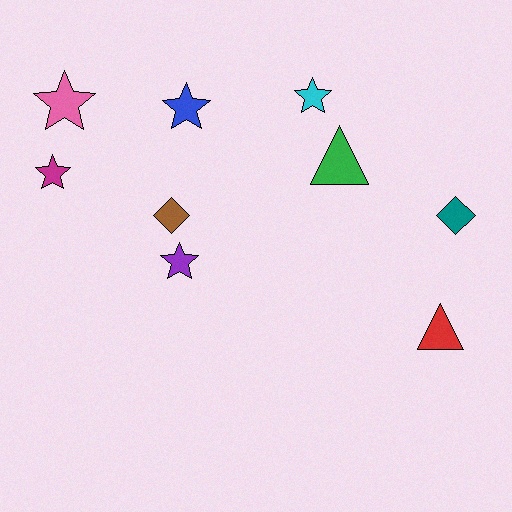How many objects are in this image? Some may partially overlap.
There are 9 objects.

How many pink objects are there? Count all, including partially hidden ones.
There is 1 pink object.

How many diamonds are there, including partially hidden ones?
There are 2 diamonds.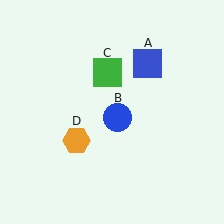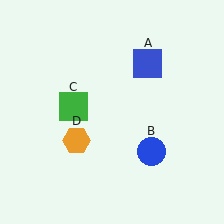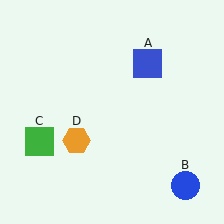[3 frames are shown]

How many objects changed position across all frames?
2 objects changed position: blue circle (object B), green square (object C).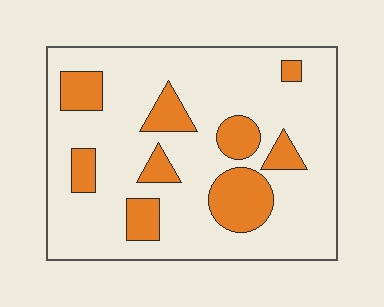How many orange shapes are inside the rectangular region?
9.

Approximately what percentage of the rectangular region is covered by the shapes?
Approximately 20%.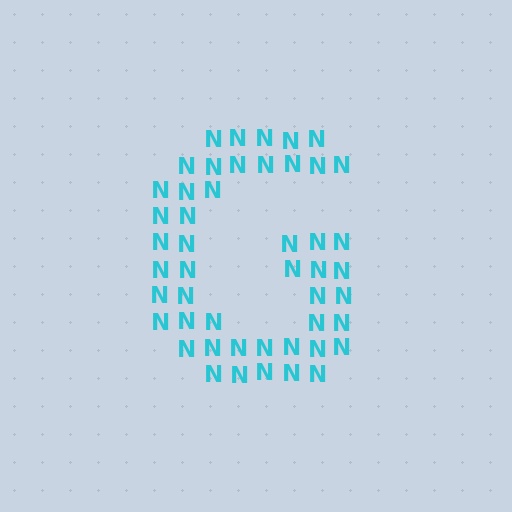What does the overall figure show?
The overall figure shows the letter G.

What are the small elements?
The small elements are letter N's.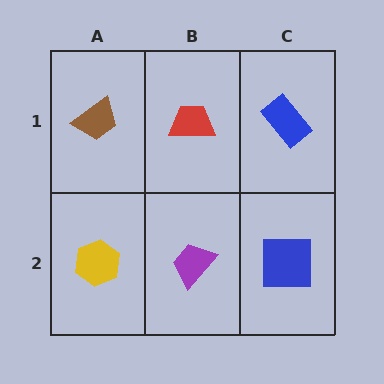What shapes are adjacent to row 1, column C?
A blue square (row 2, column C), a red trapezoid (row 1, column B).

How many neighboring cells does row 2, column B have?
3.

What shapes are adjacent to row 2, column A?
A brown trapezoid (row 1, column A), a purple trapezoid (row 2, column B).